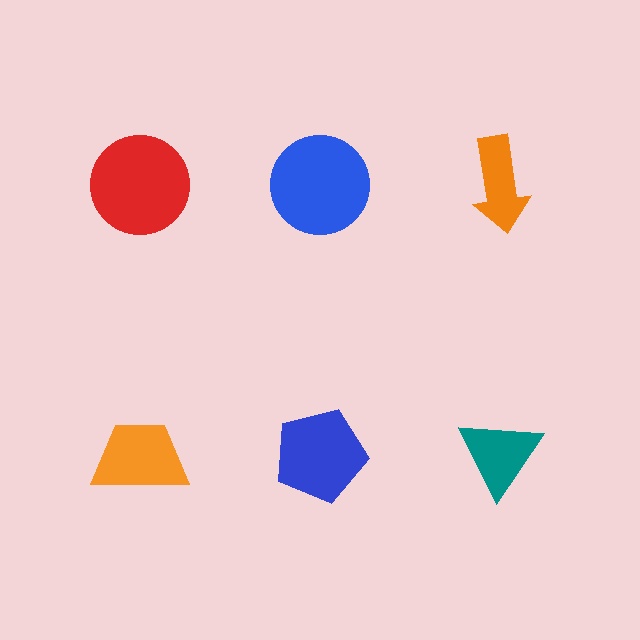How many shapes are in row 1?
3 shapes.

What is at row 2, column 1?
An orange trapezoid.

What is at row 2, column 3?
A teal triangle.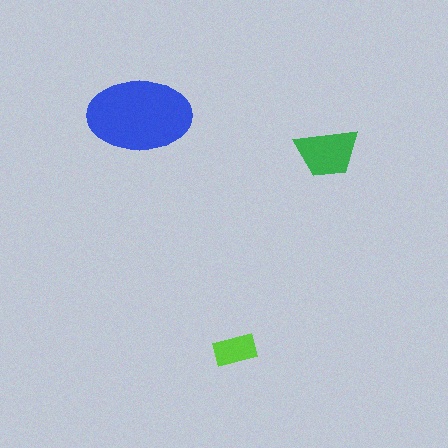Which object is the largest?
The blue ellipse.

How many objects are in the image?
There are 3 objects in the image.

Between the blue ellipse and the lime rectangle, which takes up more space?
The blue ellipse.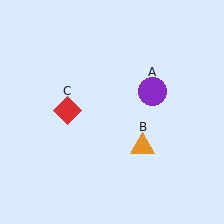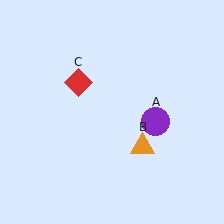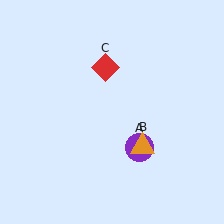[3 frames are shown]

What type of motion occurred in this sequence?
The purple circle (object A), red diamond (object C) rotated clockwise around the center of the scene.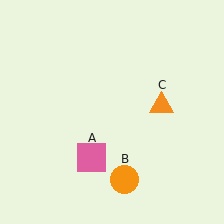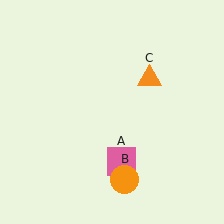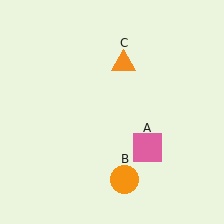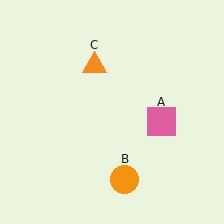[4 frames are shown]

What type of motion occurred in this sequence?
The pink square (object A), orange triangle (object C) rotated counterclockwise around the center of the scene.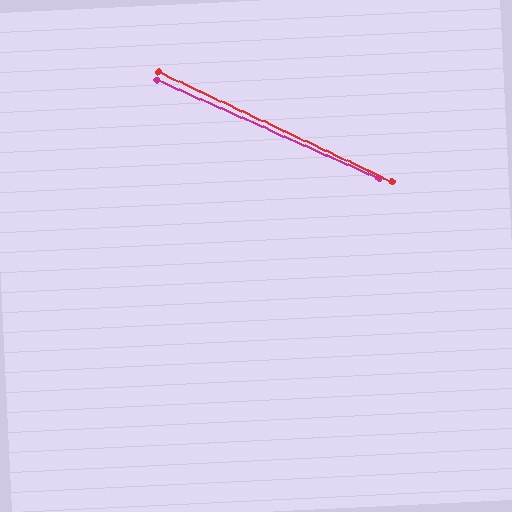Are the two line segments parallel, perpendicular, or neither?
Parallel — their directions differ by only 1.2°.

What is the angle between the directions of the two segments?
Approximately 1 degree.